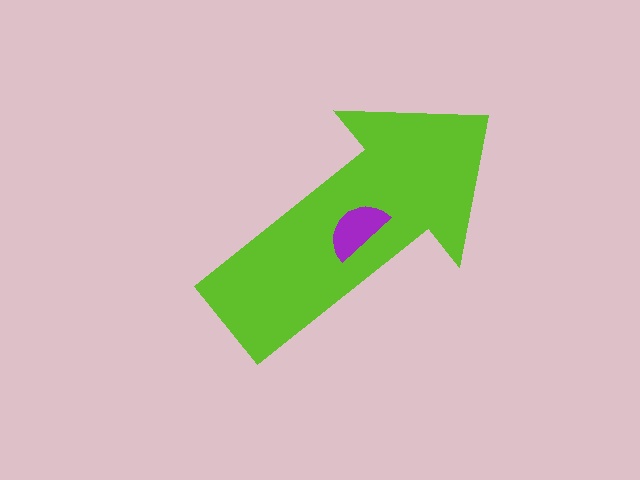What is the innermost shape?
The purple semicircle.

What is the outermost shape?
The lime arrow.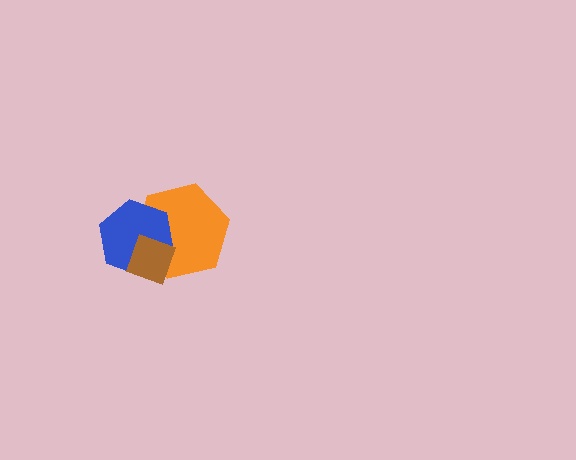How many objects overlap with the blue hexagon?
2 objects overlap with the blue hexagon.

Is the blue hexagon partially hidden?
Yes, it is partially covered by another shape.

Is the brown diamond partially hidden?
No, no other shape covers it.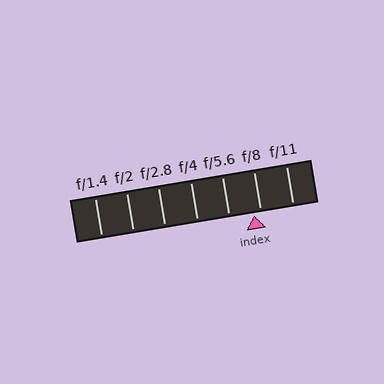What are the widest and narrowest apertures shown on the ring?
The widest aperture shown is f/1.4 and the narrowest is f/11.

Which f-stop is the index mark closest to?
The index mark is closest to f/8.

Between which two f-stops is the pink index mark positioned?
The index mark is between f/5.6 and f/8.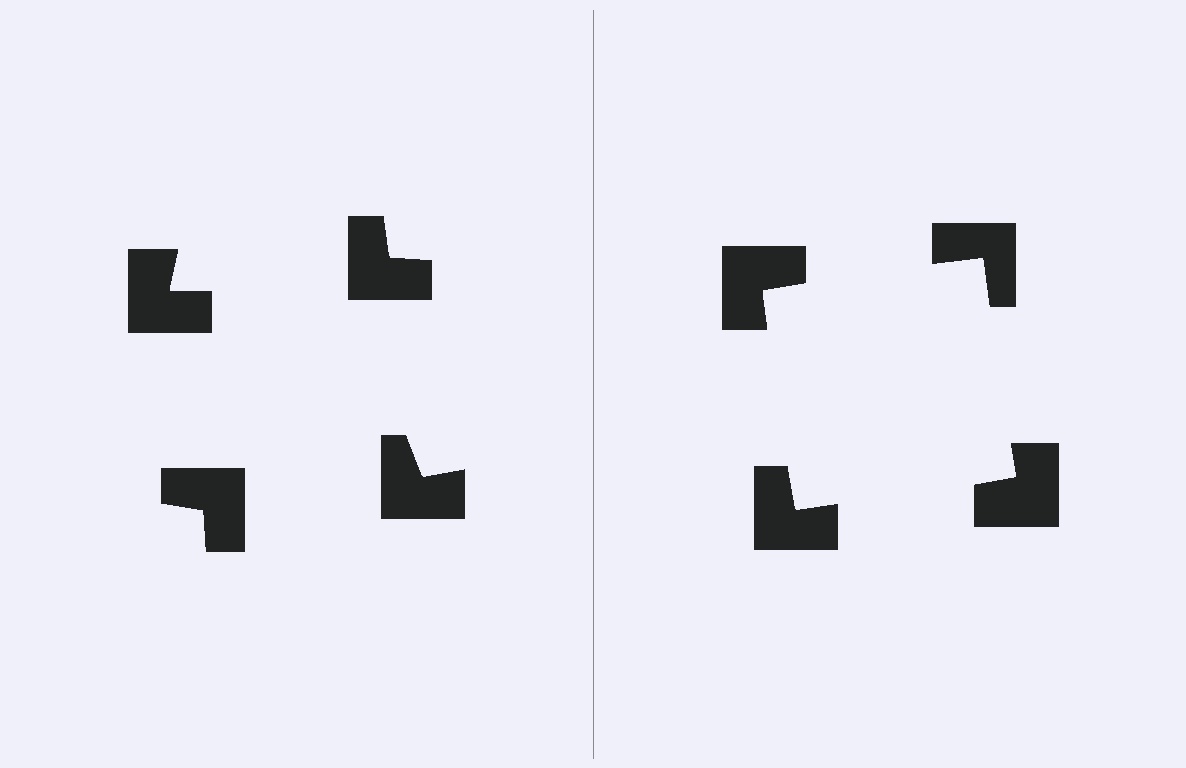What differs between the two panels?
The notched squares are positioned identically on both sides; only the wedge orientations differ. On the right they align to a square; on the left they are misaligned.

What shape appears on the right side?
An illusory square.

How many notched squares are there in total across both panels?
8 — 4 on each side.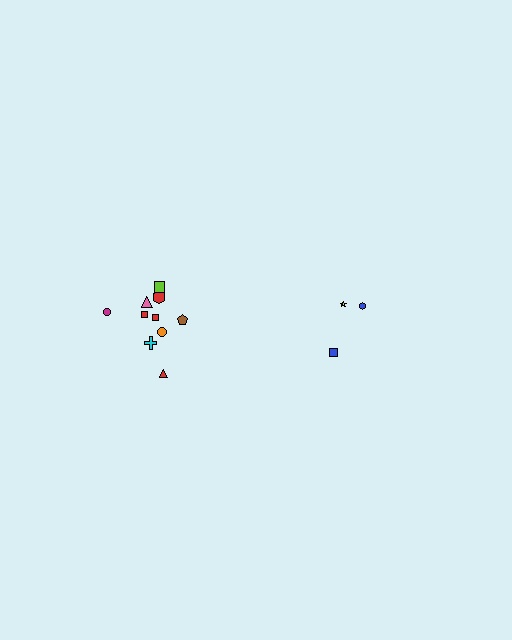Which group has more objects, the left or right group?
The left group.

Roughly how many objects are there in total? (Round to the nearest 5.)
Roughly 15 objects in total.